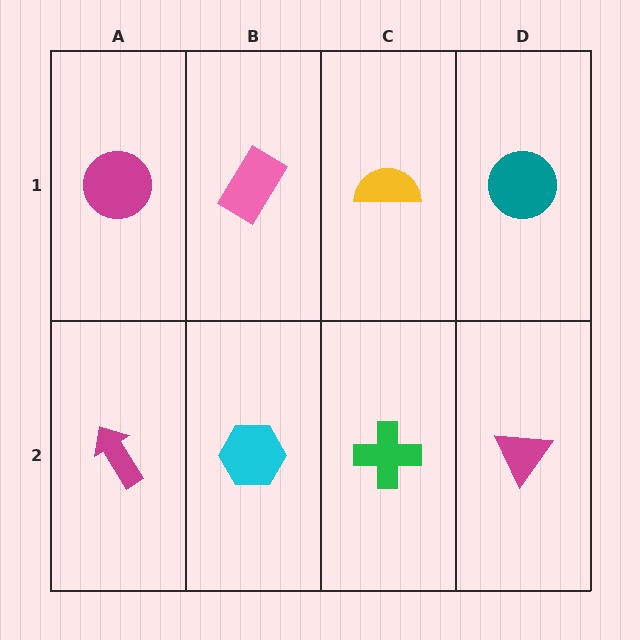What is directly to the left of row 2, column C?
A cyan hexagon.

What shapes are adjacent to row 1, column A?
A magenta arrow (row 2, column A), a pink rectangle (row 1, column B).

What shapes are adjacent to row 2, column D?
A teal circle (row 1, column D), a green cross (row 2, column C).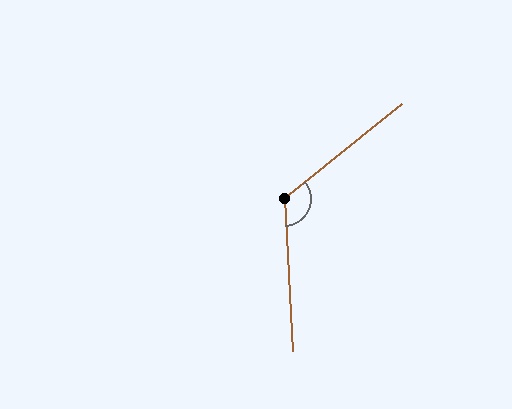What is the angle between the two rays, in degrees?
Approximately 126 degrees.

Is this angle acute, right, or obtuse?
It is obtuse.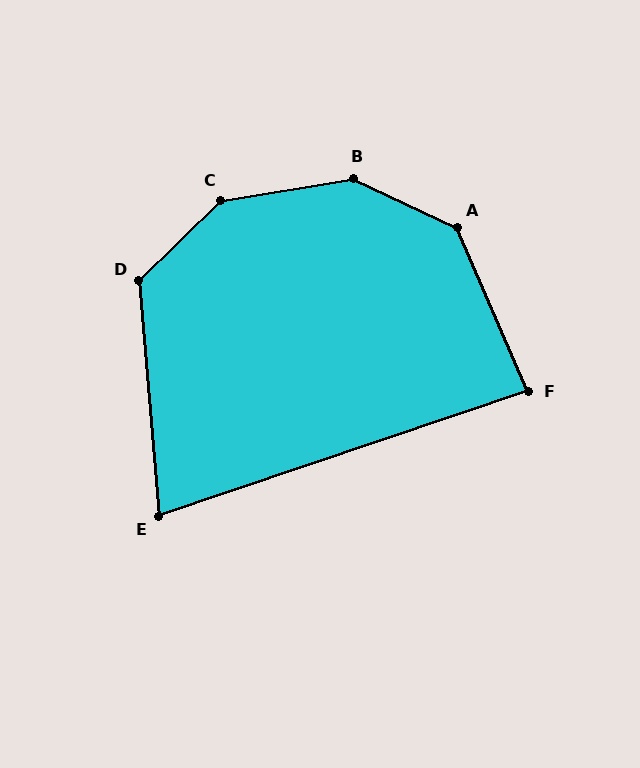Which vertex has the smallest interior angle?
E, at approximately 76 degrees.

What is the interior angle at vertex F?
Approximately 85 degrees (approximately right).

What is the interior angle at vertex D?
Approximately 130 degrees (obtuse).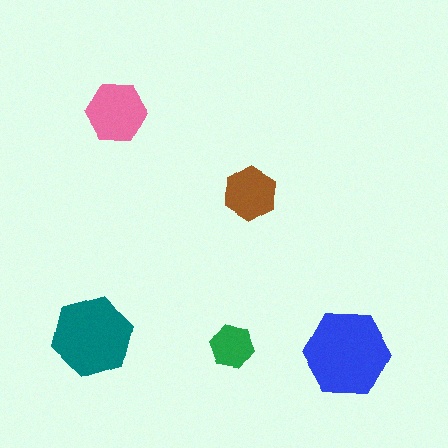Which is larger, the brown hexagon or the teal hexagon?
The teal one.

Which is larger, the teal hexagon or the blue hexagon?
The blue one.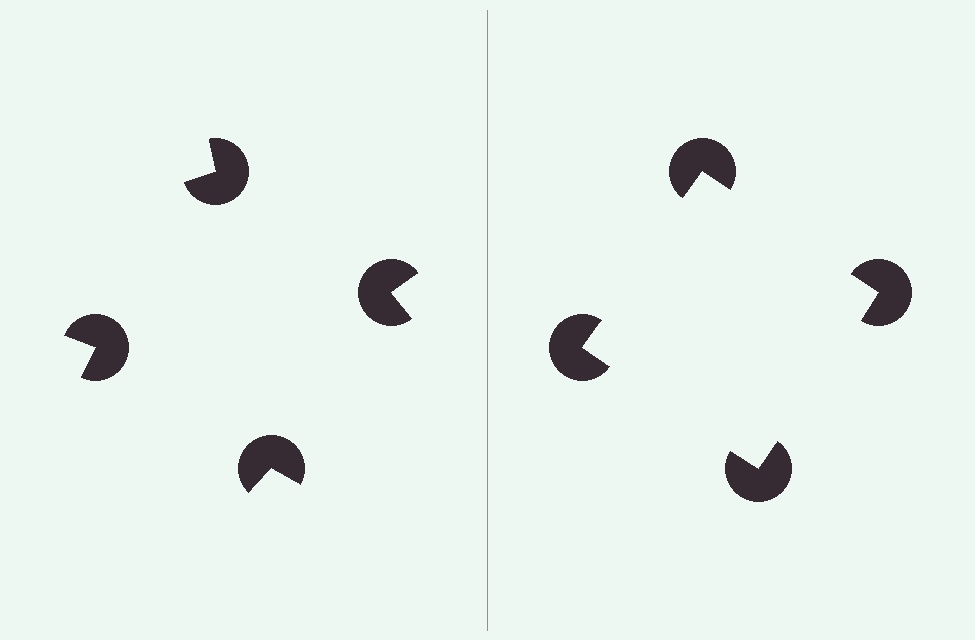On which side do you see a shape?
An illusory square appears on the right side. On the left side the wedge cuts are rotated, so no coherent shape forms.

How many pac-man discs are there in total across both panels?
8 — 4 on each side.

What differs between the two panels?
The pac-man discs are positioned identically on both sides; only the wedge orientations differ. On the right they align to a square; on the left they are misaligned.